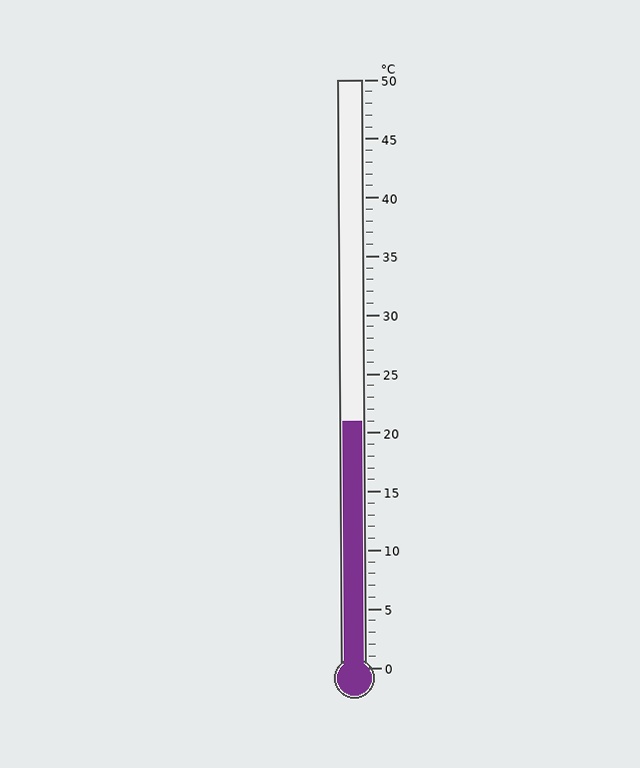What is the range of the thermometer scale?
The thermometer scale ranges from 0°C to 50°C.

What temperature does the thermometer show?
The thermometer shows approximately 21°C.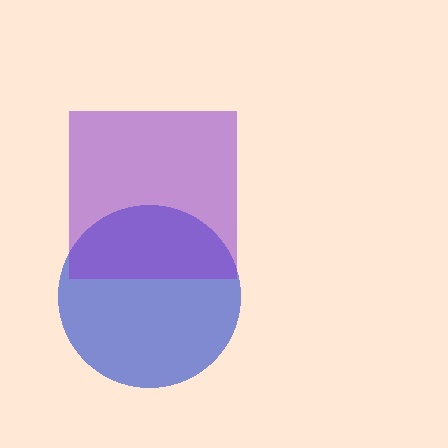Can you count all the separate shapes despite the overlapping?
Yes, there are 2 separate shapes.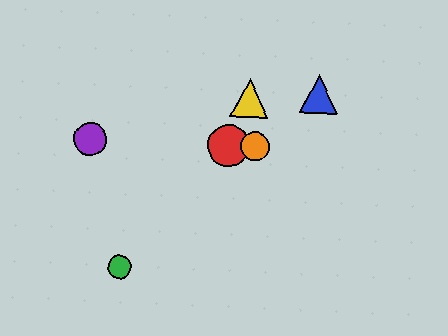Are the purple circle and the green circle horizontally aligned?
No, the purple circle is at y≈139 and the green circle is at y≈267.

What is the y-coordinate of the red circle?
The red circle is at y≈145.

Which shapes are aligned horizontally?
The red circle, the purple circle, the orange circle are aligned horizontally.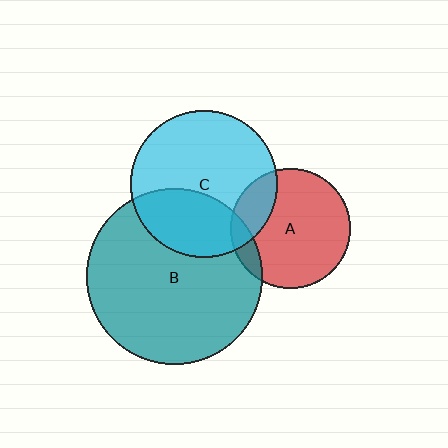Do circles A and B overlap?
Yes.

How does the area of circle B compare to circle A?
Approximately 2.2 times.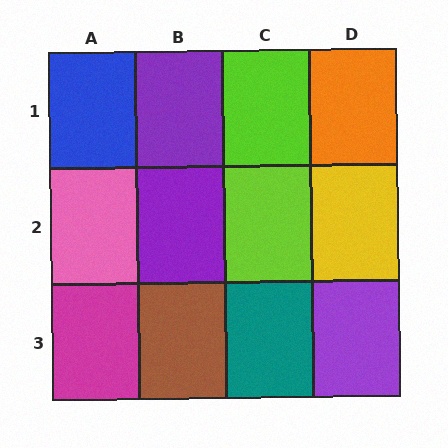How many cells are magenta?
1 cell is magenta.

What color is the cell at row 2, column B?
Purple.